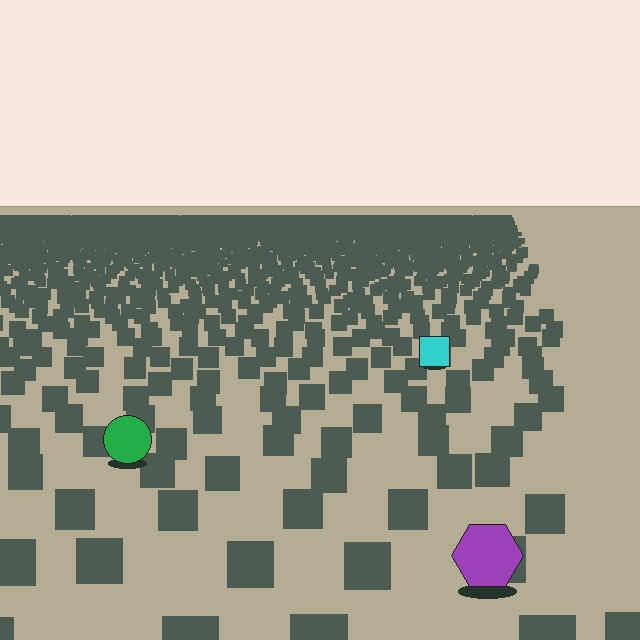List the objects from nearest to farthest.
From nearest to farthest: the purple hexagon, the green circle, the cyan square.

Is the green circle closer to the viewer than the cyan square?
Yes. The green circle is closer — you can tell from the texture gradient: the ground texture is coarser near it.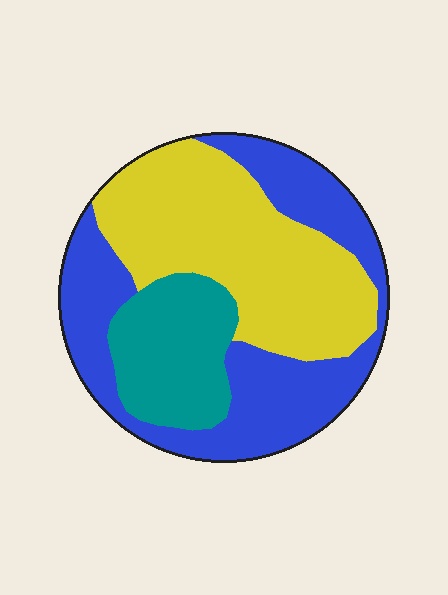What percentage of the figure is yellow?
Yellow takes up about two fifths (2/5) of the figure.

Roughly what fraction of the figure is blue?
Blue takes up about two fifths (2/5) of the figure.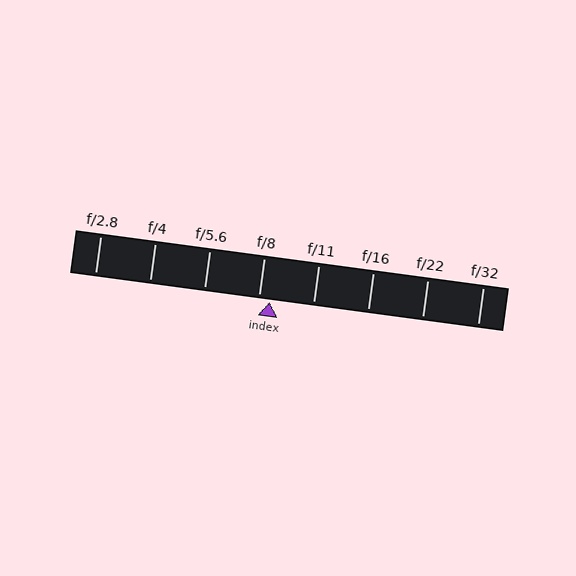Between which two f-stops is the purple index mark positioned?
The index mark is between f/8 and f/11.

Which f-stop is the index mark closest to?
The index mark is closest to f/8.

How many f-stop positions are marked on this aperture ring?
There are 8 f-stop positions marked.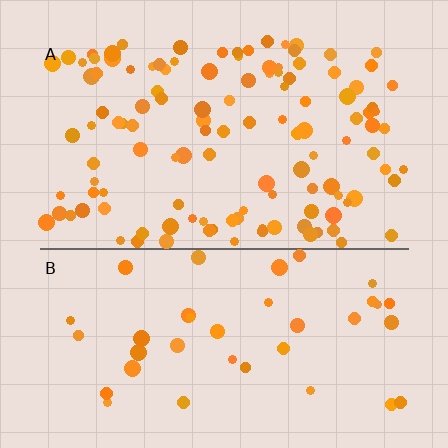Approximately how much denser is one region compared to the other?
Approximately 3.0× — region A over region B.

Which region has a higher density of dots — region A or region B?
A (the top).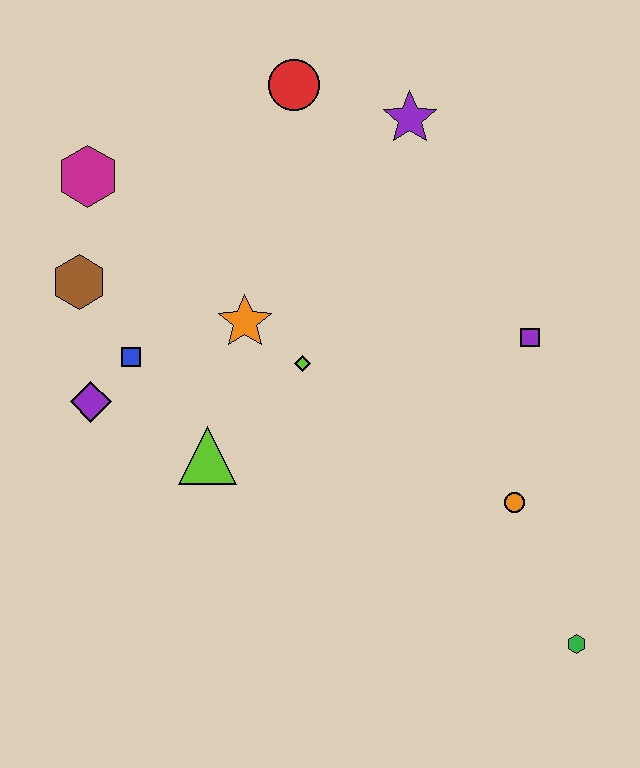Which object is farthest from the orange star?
The green hexagon is farthest from the orange star.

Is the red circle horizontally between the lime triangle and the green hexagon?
Yes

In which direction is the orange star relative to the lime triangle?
The orange star is above the lime triangle.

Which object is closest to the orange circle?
The green hexagon is closest to the orange circle.